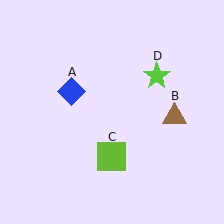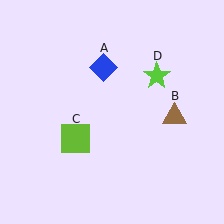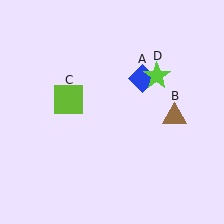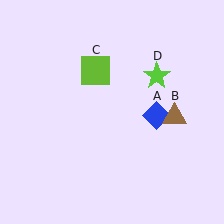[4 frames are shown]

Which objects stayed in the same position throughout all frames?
Brown triangle (object B) and lime star (object D) remained stationary.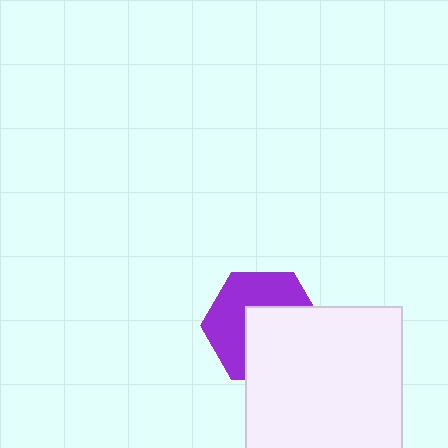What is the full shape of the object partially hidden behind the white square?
The partially hidden object is a purple hexagon.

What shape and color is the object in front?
The object in front is a white square.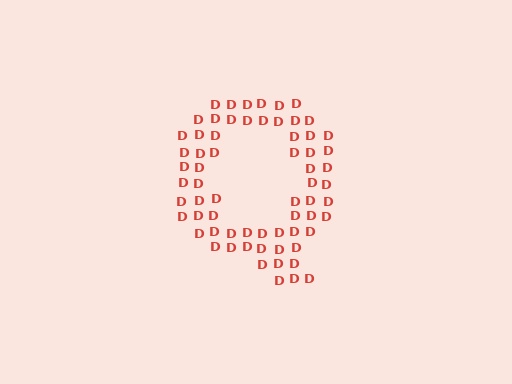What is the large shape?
The large shape is the letter Q.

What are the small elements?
The small elements are letter D's.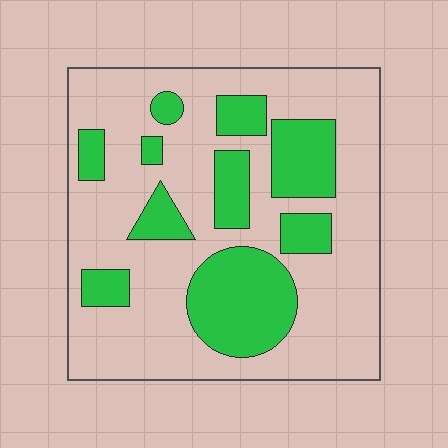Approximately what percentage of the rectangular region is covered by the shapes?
Approximately 30%.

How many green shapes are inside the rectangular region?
10.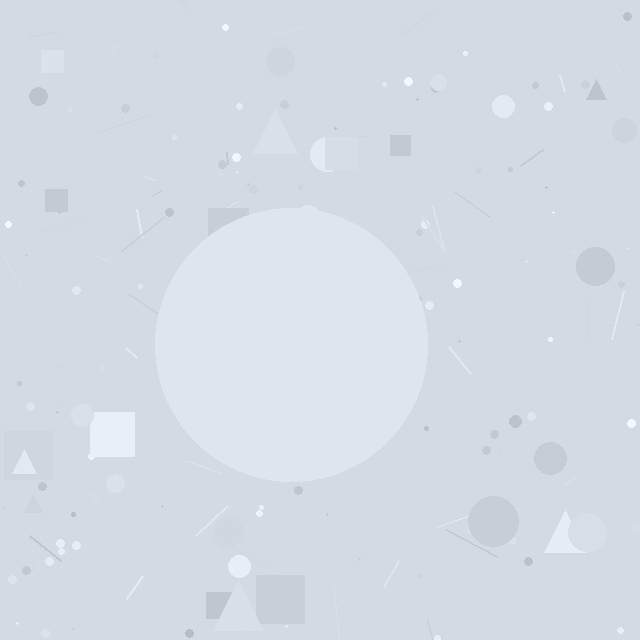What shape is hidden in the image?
A circle is hidden in the image.